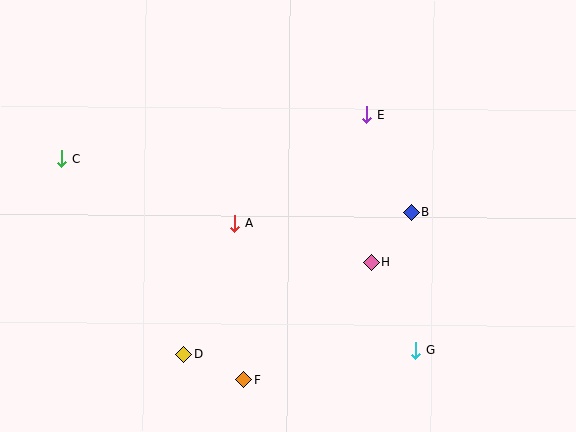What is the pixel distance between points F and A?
The distance between F and A is 157 pixels.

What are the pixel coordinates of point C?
Point C is at (62, 159).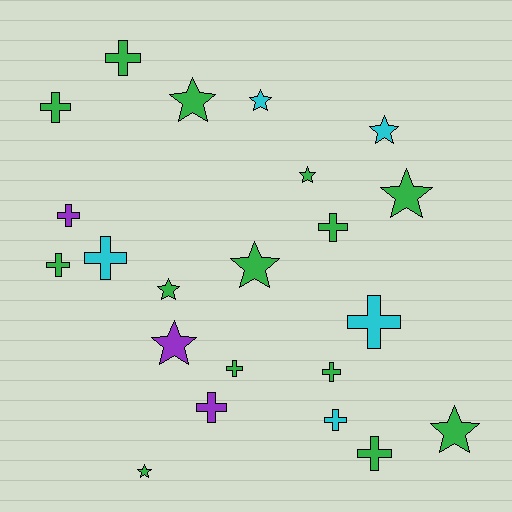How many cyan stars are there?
There are 2 cyan stars.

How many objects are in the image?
There are 22 objects.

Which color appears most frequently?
Green, with 14 objects.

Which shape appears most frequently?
Cross, with 12 objects.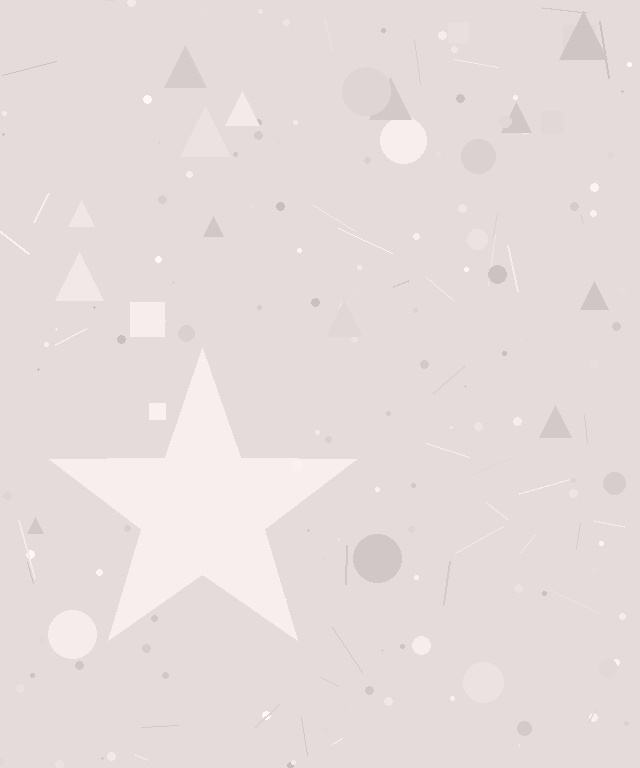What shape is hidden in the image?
A star is hidden in the image.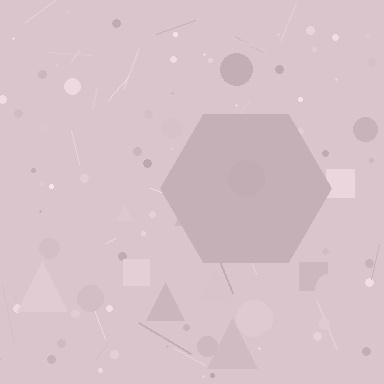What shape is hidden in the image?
A hexagon is hidden in the image.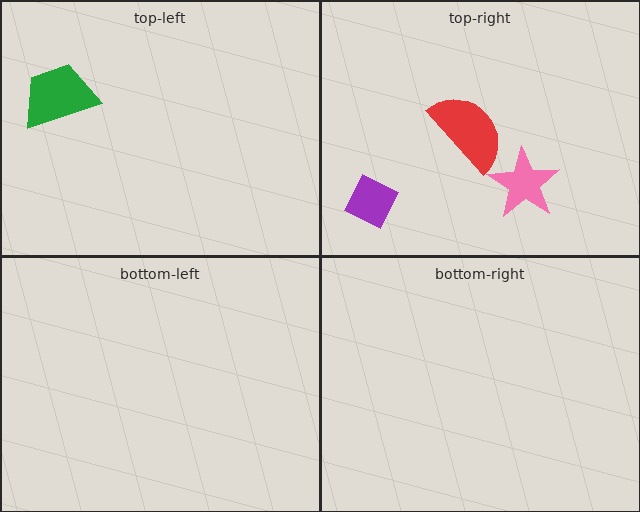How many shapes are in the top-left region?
1.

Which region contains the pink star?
The top-right region.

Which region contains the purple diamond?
The top-right region.